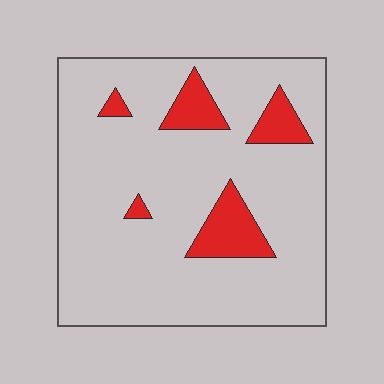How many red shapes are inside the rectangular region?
5.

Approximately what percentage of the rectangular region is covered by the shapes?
Approximately 15%.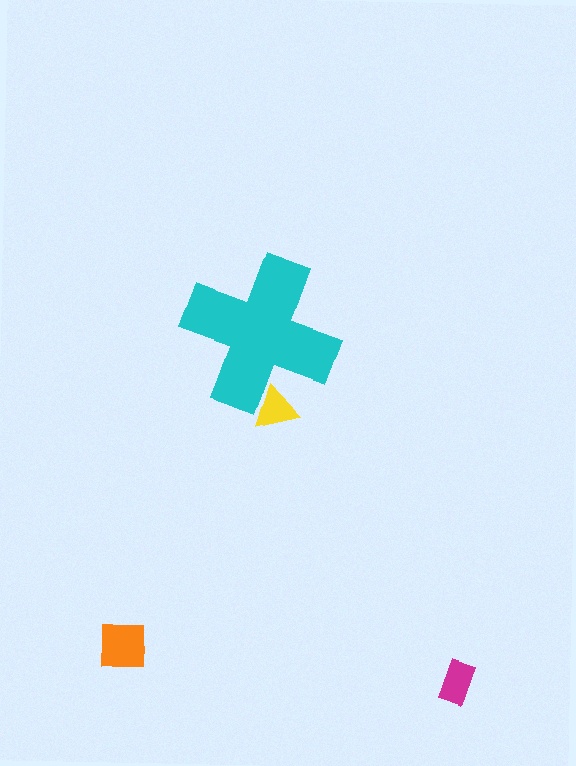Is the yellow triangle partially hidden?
Yes, the yellow triangle is partially hidden behind the cyan cross.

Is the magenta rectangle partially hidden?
No, the magenta rectangle is fully visible.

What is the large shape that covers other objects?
A cyan cross.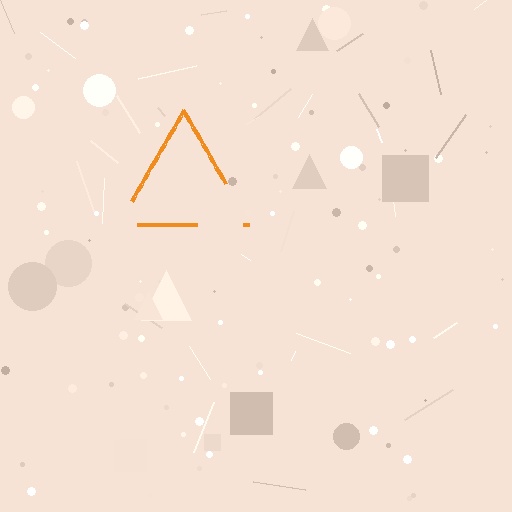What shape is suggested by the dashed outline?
The dashed outline suggests a triangle.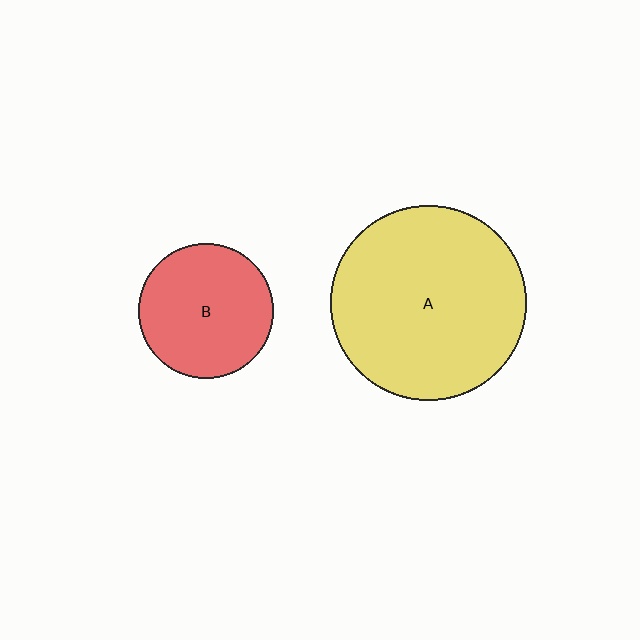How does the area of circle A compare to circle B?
Approximately 2.1 times.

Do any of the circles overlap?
No, none of the circles overlap.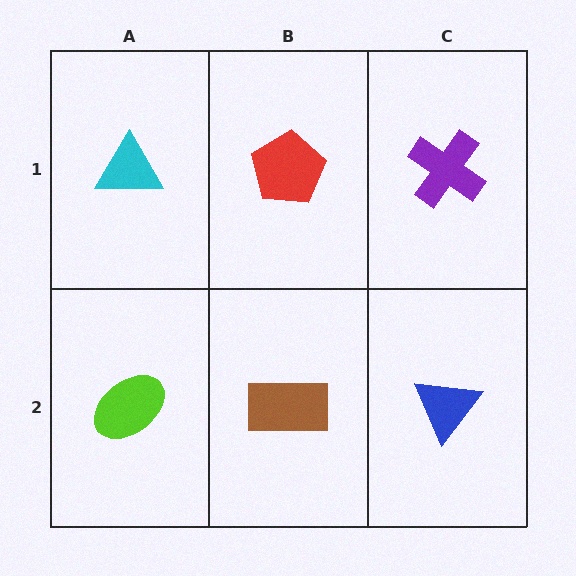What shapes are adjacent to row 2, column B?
A red pentagon (row 1, column B), a lime ellipse (row 2, column A), a blue triangle (row 2, column C).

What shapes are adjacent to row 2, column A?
A cyan triangle (row 1, column A), a brown rectangle (row 2, column B).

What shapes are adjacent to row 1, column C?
A blue triangle (row 2, column C), a red pentagon (row 1, column B).